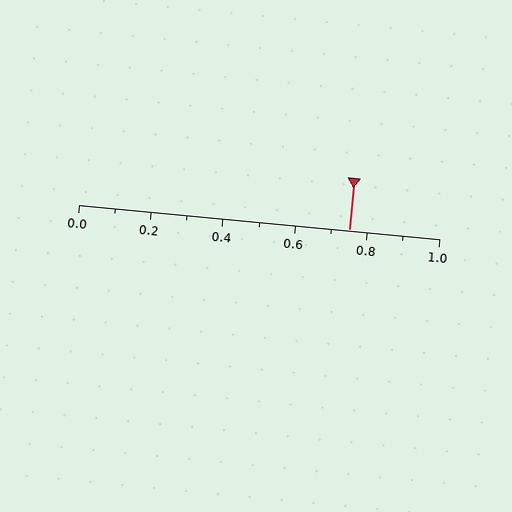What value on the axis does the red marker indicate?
The marker indicates approximately 0.75.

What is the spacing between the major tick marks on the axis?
The major ticks are spaced 0.2 apart.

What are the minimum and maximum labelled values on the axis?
The axis runs from 0.0 to 1.0.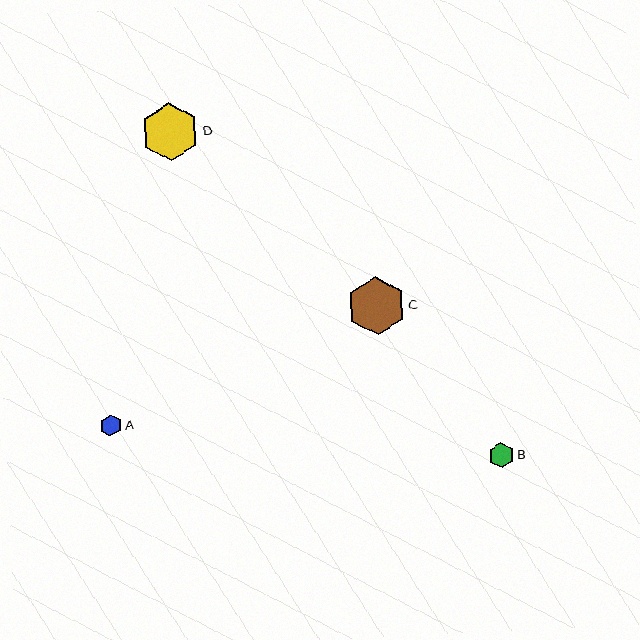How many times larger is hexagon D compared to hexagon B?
Hexagon D is approximately 2.3 times the size of hexagon B.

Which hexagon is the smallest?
Hexagon A is the smallest with a size of approximately 21 pixels.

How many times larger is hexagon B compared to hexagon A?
Hexagon B is approximately 1.2 times the size of hexagon A.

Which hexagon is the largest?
Hexagon D is the largest with a size of approximately 58 pixels.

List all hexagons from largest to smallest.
From largest to smallest: D, C, B, A.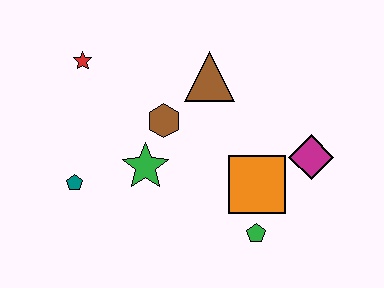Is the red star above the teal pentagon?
Yes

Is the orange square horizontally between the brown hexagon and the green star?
No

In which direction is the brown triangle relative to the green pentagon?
The brown triangle is above the green pentagon.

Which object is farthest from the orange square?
The red star is farthest from the orange square.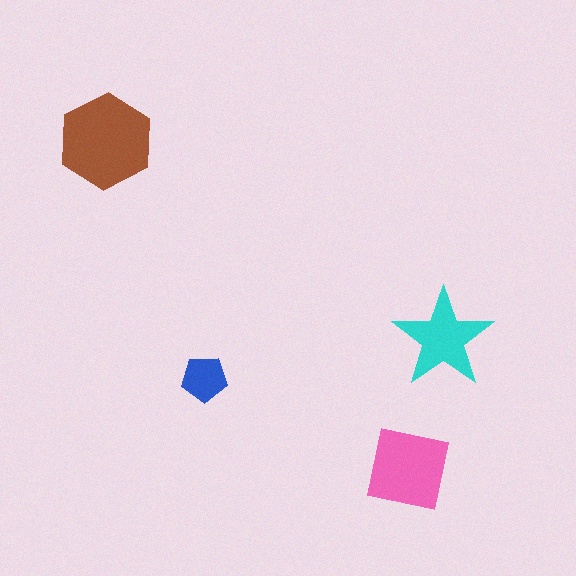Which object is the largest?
The brown hexagon.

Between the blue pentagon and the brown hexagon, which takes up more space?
The brown hexagon.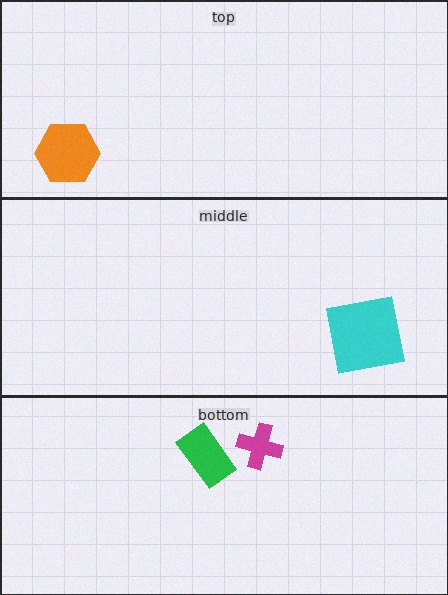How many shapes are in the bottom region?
2.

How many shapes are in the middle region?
1.